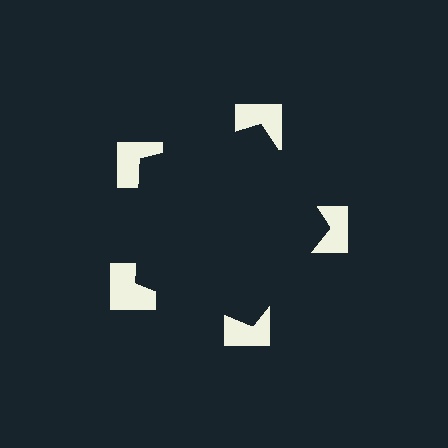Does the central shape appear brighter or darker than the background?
It typically appears slightly darker than the background, even though no actual brightness change is drawn.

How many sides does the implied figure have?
5 sides.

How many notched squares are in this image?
There are 5 — one at each vertex of the illusory pentagon.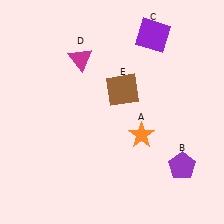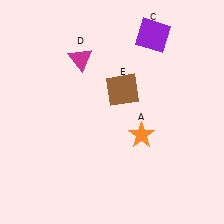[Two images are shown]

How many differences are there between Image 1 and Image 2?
There is 1 difference between the two images.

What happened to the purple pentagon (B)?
The purple pentagon (B) was removed in Image 2. It was in the bottom-right area of Image 1.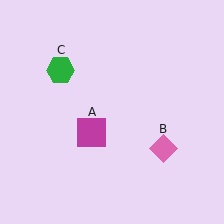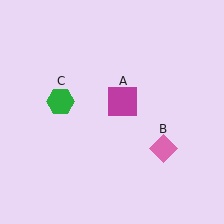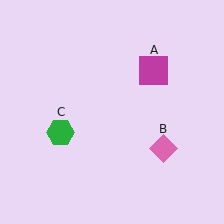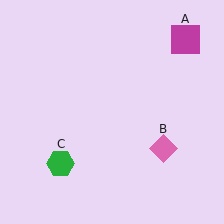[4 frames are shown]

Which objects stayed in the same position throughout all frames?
Pink diamond (object B) remained stationary.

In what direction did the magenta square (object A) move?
The magenta square (object A) moved up and to the right.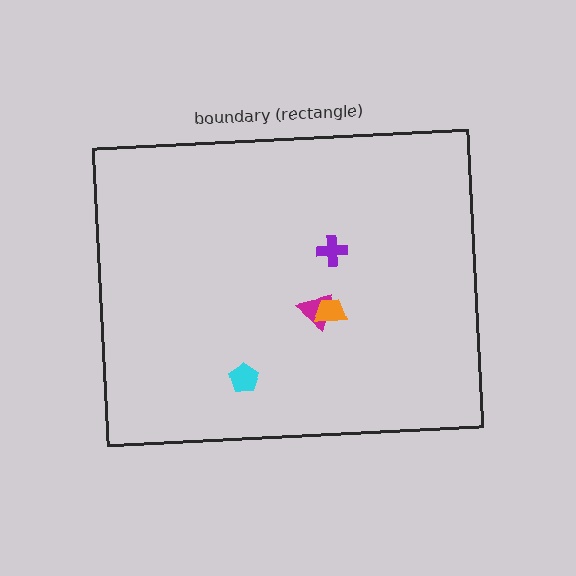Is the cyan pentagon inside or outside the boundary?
Inside.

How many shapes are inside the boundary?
4 inside, 0 outside.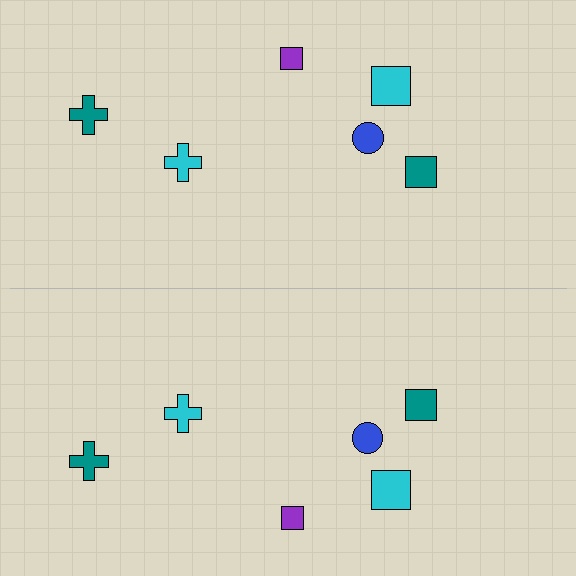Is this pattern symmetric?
Yes, this pattern has bilateral (reflection) symmetry.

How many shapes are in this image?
There are 12 shapes in this image.